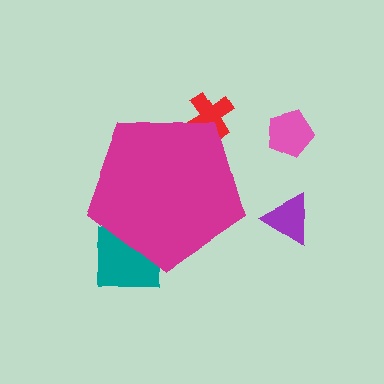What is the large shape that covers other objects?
A magenta pentagon.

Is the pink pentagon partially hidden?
No, the pink pentagon is fully visible.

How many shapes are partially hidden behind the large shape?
3 shapes are partially hidden.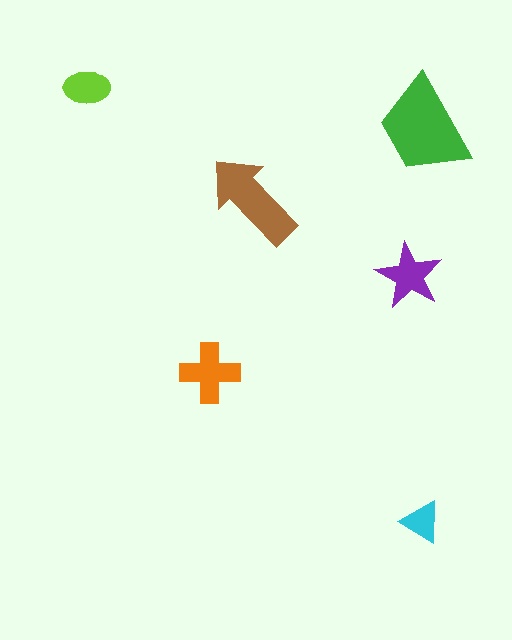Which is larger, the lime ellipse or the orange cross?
The orange cross.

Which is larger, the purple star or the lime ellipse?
The purple star.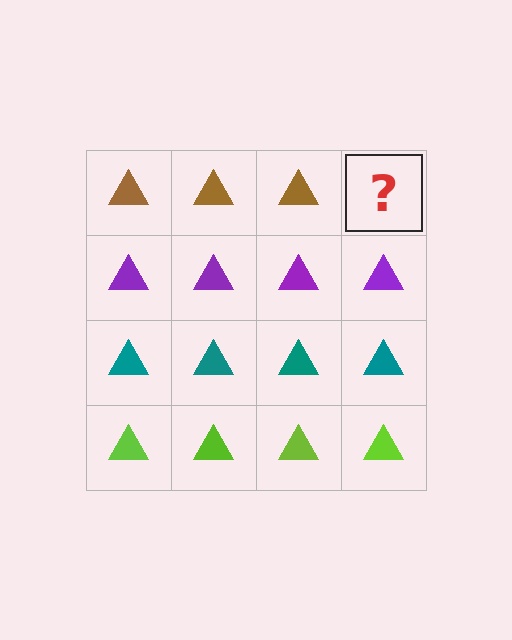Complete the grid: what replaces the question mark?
The question mark should be replaced with a brown triangle.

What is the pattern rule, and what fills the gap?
The rule is that each row has a consistent color. The gap should be filled with a brown triangle.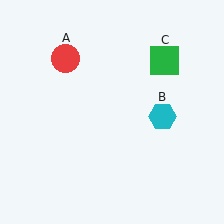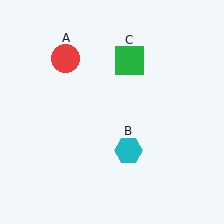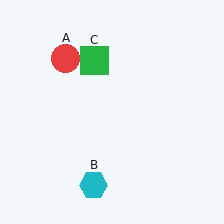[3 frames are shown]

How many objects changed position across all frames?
2 objects changed position: cyan hexagon (object B), green square (object C).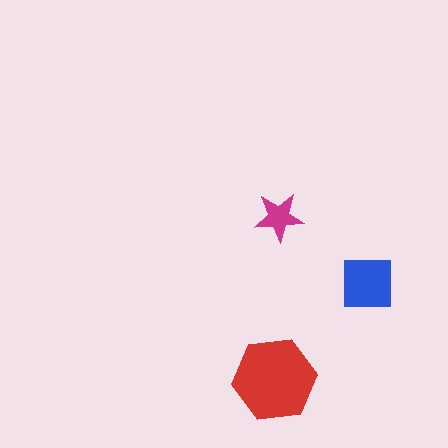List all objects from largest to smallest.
The red hexagon, the blue square, the magenta star.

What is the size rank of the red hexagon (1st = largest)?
1st.